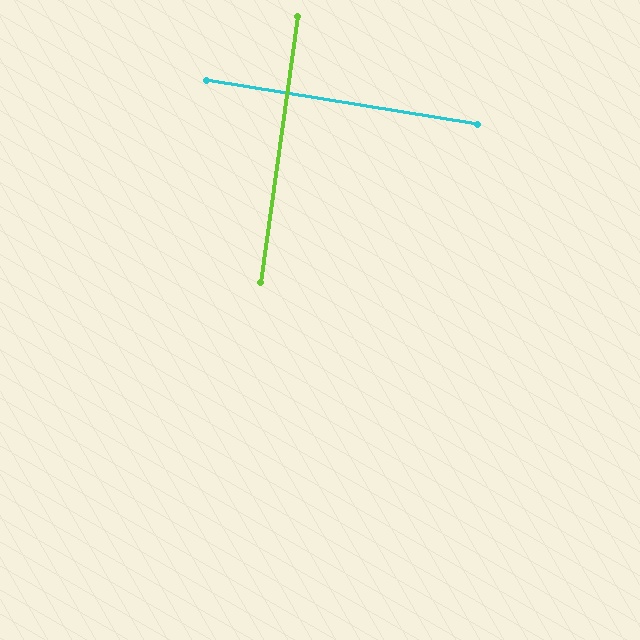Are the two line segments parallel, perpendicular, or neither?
Perpendicular — they meet at approximately 89°.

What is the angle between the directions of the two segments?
Approximately 89 degrees.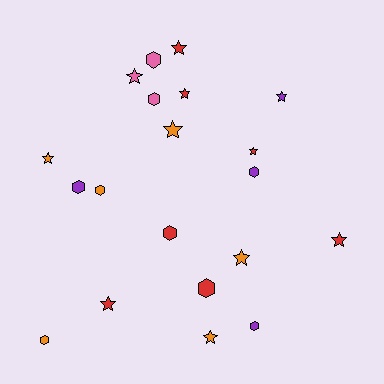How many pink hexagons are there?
There are 2 pink hexagons.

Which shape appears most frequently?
Star, with 11 objects.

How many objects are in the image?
There are 20 objects.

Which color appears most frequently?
Red, with 7 objects.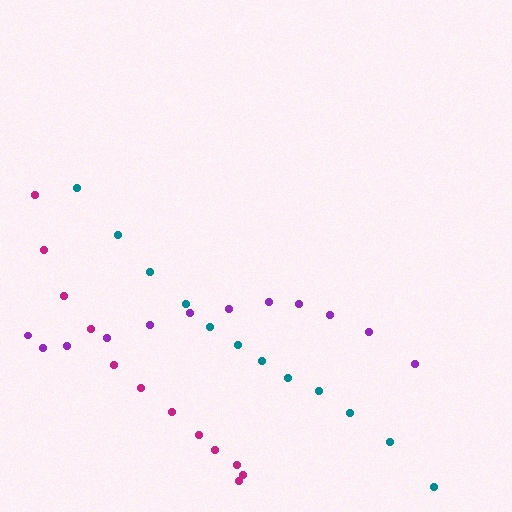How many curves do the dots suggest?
There are 3 distinct paths.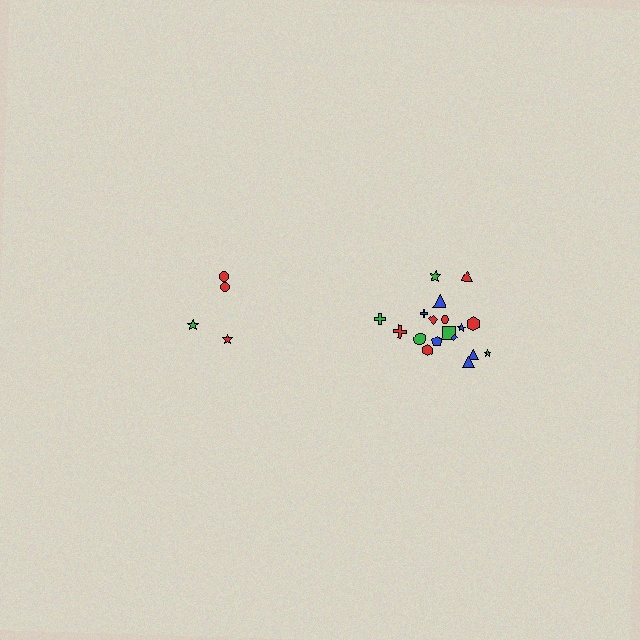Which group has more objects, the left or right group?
The right group.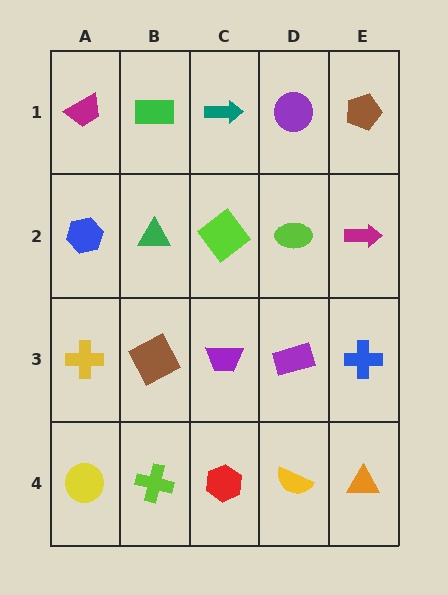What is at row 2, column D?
A lime ellipse.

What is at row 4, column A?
A yellow circle.